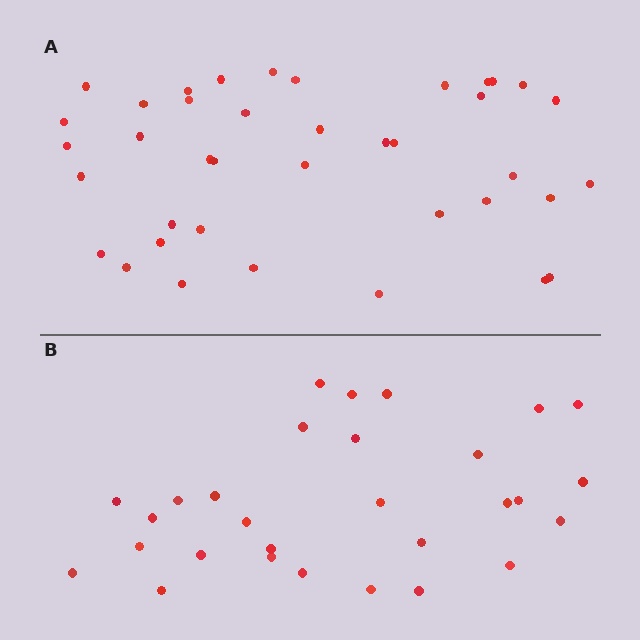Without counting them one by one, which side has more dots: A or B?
Region A (the top region) has more dots.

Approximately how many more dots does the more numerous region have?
Region A has roughly 10 or so more dots than region B.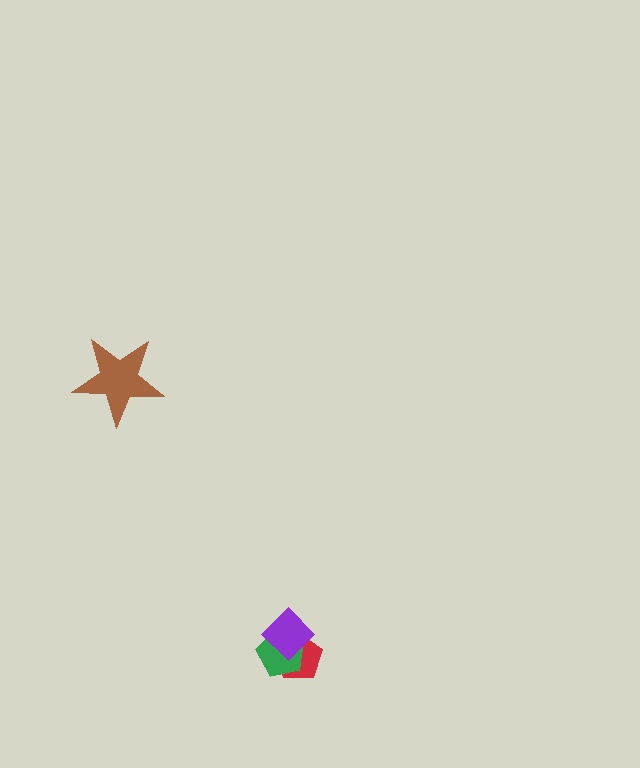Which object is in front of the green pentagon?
The purple diamond is in front of the green pentagon.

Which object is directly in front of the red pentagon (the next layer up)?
The green pentagon is directly in front of the red pentagon.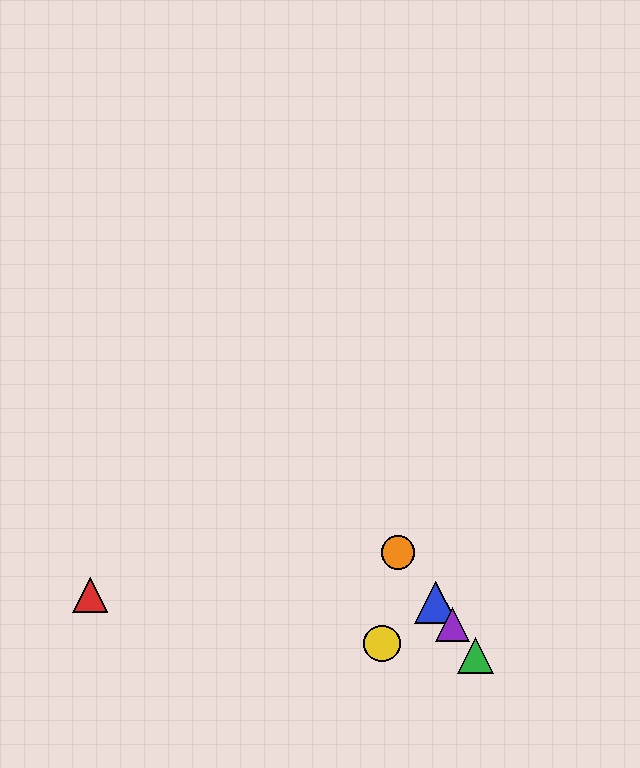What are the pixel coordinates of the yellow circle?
The yellow circle is at (382, 644).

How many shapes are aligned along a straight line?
4 shapes (the blue triangle, the green triangle, the purple triangle, the orange circle) are aligned along a straight line.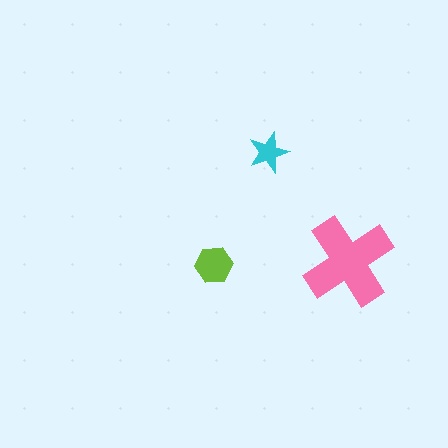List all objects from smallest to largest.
The cyan star, the lime hexagon, the pink cross.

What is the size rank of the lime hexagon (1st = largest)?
2nd.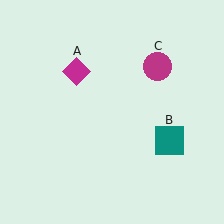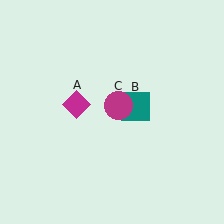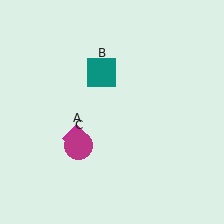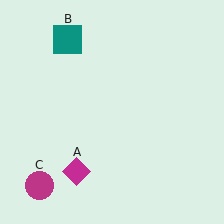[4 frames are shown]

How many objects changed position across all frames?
3 objects changed position: magenta diamond (object A), teal square (object B), magenta circle (object C).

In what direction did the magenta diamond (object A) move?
The magenta diamond (object A) moved down.